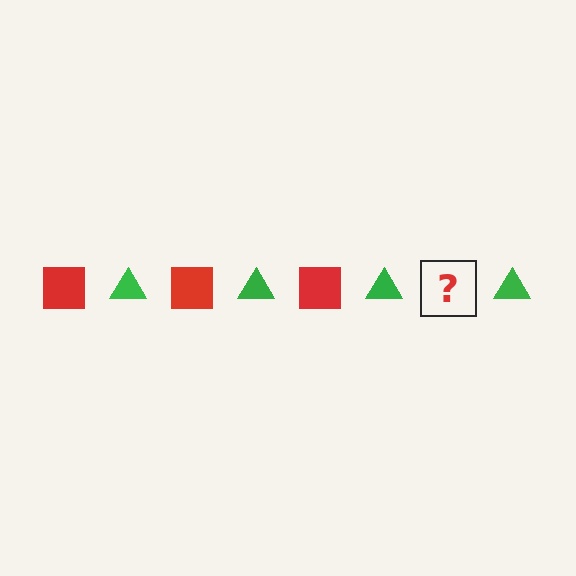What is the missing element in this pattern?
The missing element is a red square.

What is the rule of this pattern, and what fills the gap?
The rule is that the pattern alternates between red square and green triangle. The gap should be filled with a red square.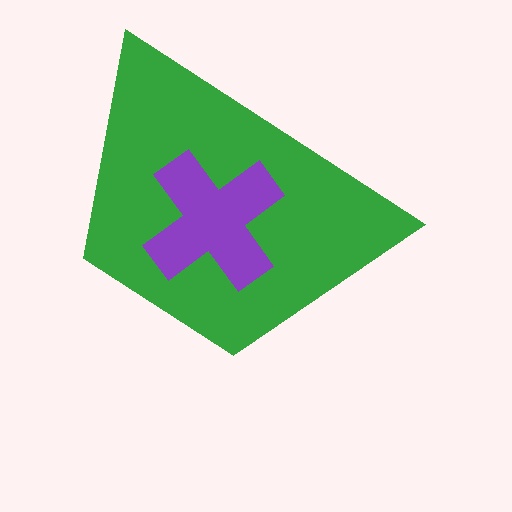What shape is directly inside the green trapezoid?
The purple cross.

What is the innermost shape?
The purple cross.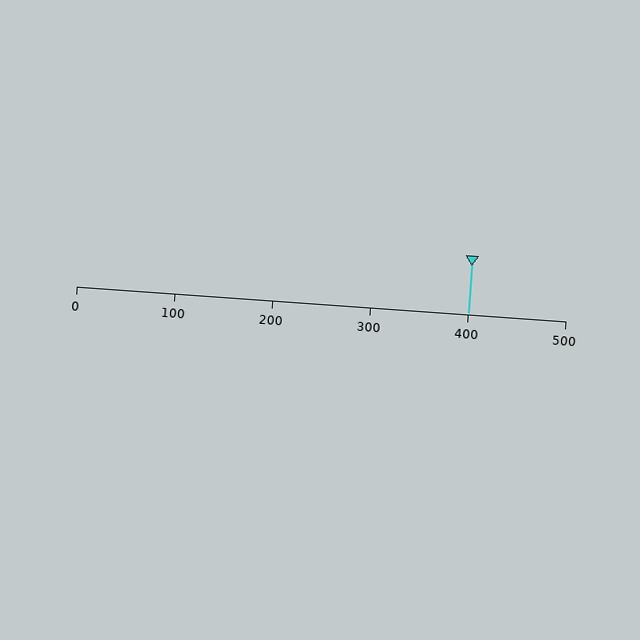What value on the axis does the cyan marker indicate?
The marker indicates approximately 400.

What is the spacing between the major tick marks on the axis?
The major ticks are spaced 100 apart.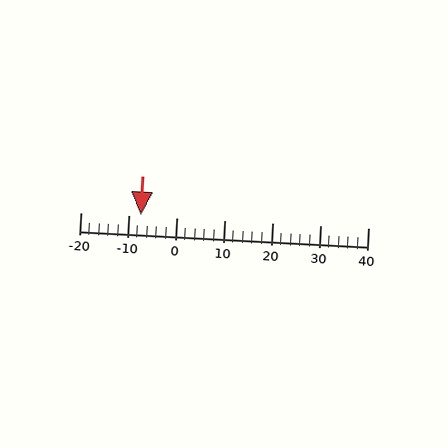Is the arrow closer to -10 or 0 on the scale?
The arrow is closer to -10.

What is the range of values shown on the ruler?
The ruler shows values from -20 to 40.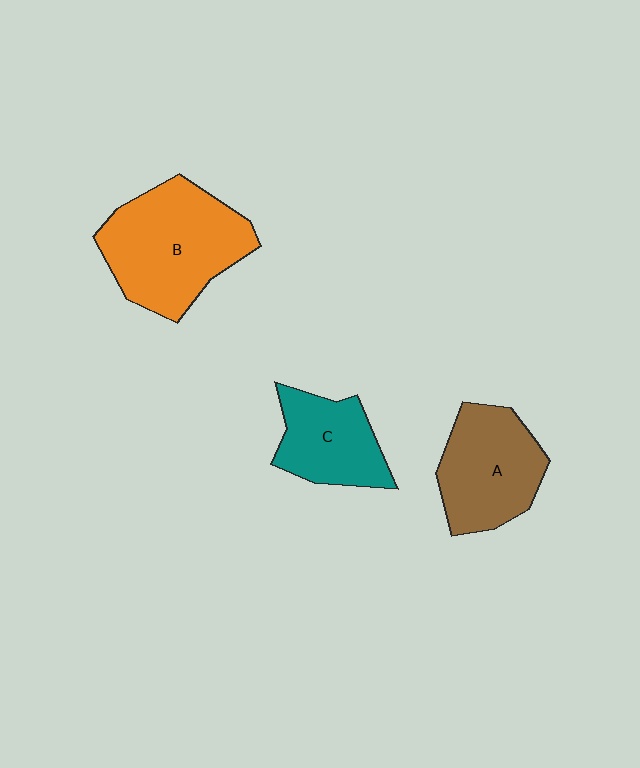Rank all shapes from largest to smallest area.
From largest to smallest: B (orange), A (brown), C (teal).